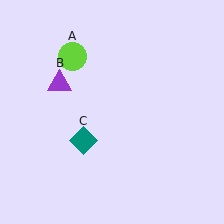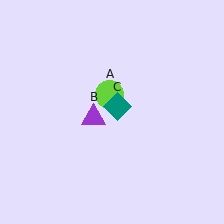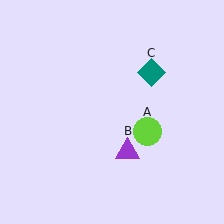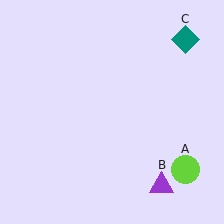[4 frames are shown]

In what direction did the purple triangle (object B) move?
The purple triangle (object B) moved down and to the right.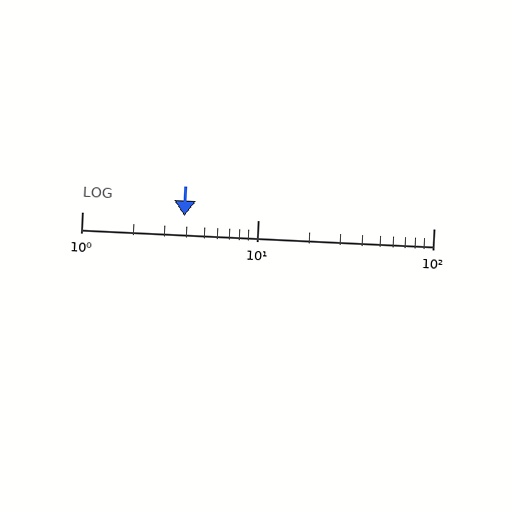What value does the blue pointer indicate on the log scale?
The pointer indicates approximately 3.8.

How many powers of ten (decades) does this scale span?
The scale spans 2 decades, from 1 to 100.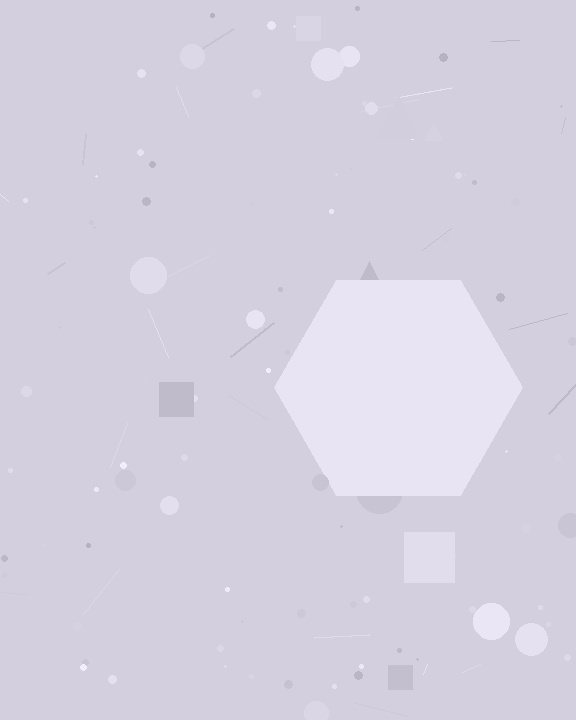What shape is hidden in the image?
A hexagon is hidden in the image.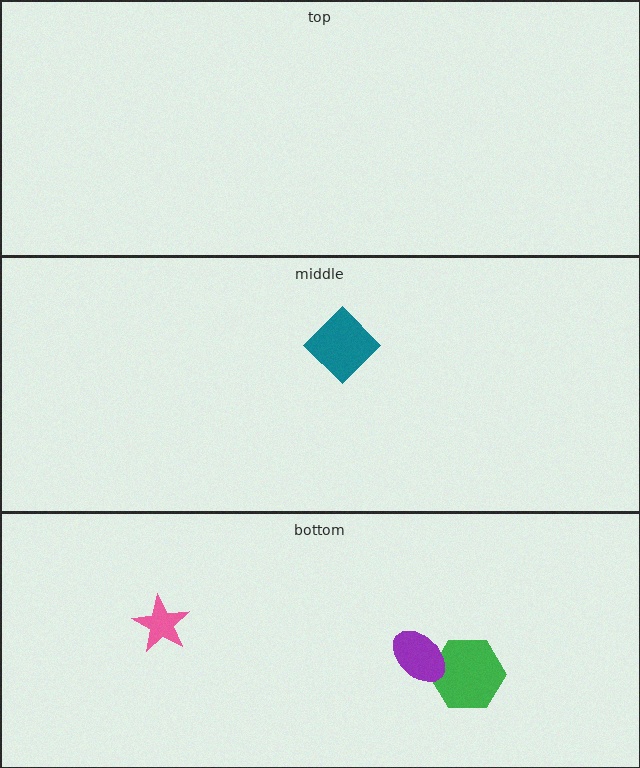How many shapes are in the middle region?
1.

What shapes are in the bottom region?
The green hexagon, the purple ellipse, the pink star.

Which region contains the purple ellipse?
The bottom region.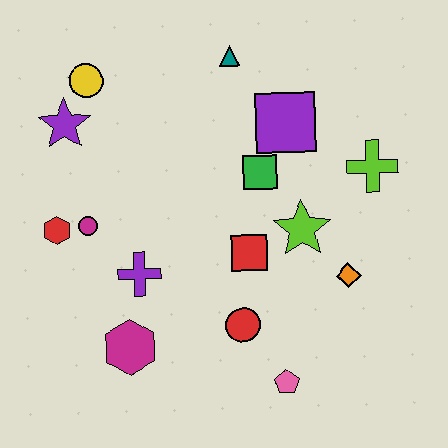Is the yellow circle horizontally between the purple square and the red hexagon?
Yes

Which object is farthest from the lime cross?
The red hexagon is farthest from the lime cross.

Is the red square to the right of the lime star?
No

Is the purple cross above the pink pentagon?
Yes